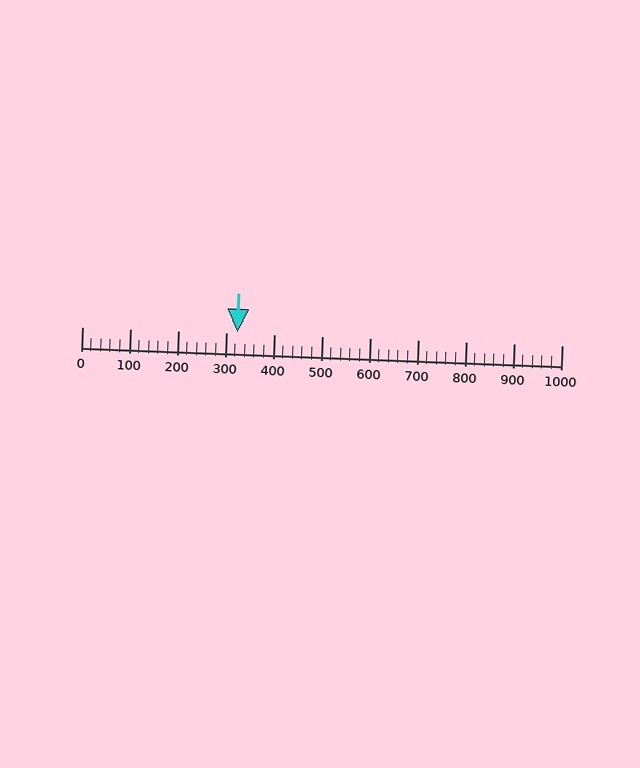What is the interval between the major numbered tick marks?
The major tick marks are spaced 100 units apart.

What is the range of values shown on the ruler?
The ruler shows values from 0 to 1000.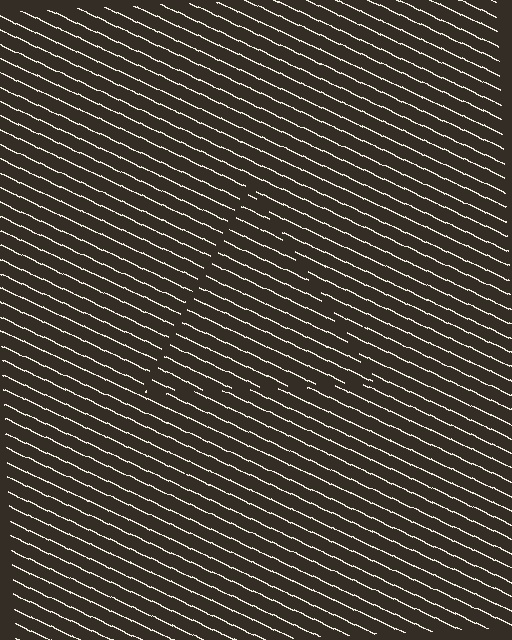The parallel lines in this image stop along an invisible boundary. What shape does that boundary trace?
An illusory triangle. The interior of the shape contains the same grating, shifted by half a period — the contour is defined by the phase discontinuity where line-ends from the inner and outer gratings abut.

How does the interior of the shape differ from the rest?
The interior of the shape contains the same grating, shifted by half a period — the contour is defined by the phase discontinuity where line-ends from the inner and outer gratings abut.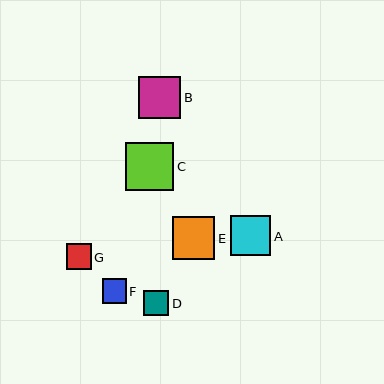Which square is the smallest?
Square F is the smallest with a size of approximately 24 pixels.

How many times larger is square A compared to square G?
Square A is approximately 1.6 times the size of square G.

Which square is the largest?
Square C is the largest with a size of approximately 48 pixels.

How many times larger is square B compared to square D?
Square B is approximately 1.7 times the size of square D.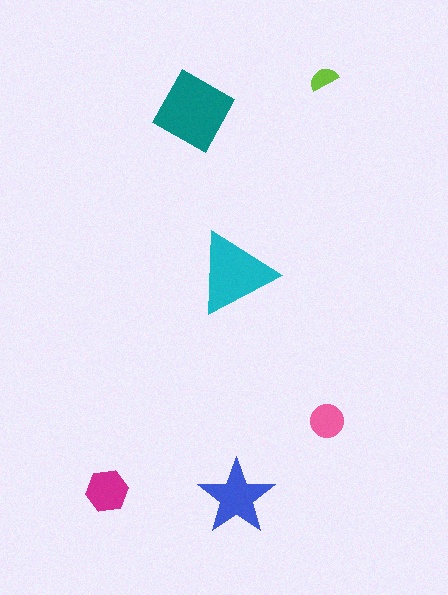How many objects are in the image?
There are 6 objects in the image.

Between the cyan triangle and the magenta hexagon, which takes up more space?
The cyan triangle.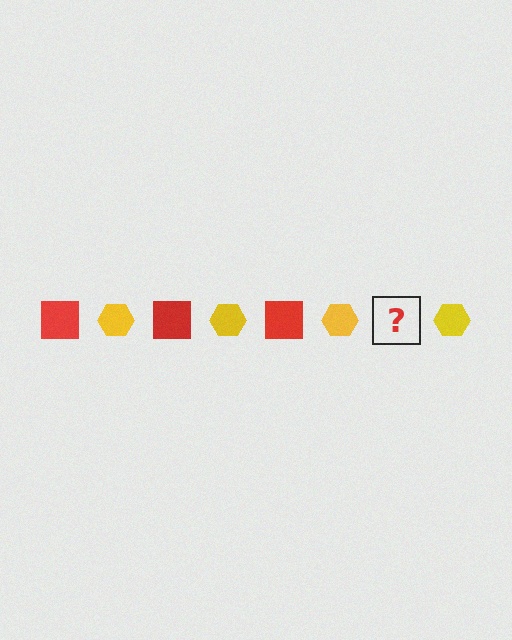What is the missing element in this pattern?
The missing element is a red square.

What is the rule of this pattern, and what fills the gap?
The rule is that the pattern alternates between red square and yellow hexagon. The gap should be filled with a red square.